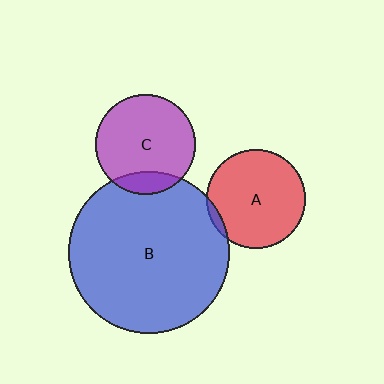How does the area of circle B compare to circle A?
Approximately 2.7 times.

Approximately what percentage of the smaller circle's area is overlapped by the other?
Approximately 15%.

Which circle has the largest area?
Circle B (blue).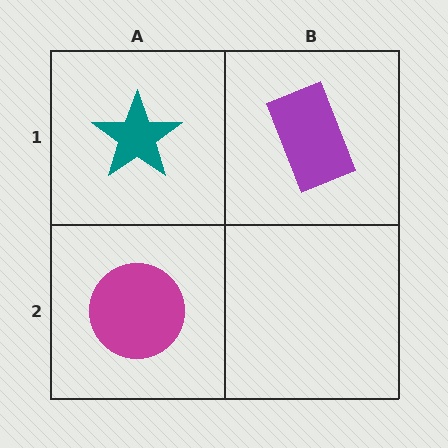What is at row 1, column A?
A teal star.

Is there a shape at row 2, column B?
No, that cell is empty.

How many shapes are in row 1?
2 shapes.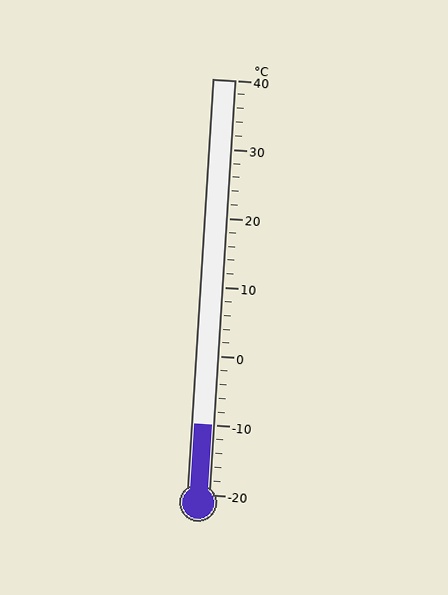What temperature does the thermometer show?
The thermometer shows approximately -10°C.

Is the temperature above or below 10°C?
The temperature is below 10°C.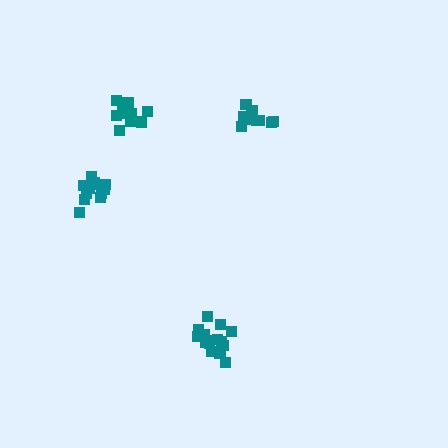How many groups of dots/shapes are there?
There are 4 groups.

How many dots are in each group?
Group 1: 10 dots, Group 2: 14 dots, Group 3: 15 dots, Group 4: 13 dots (52 total).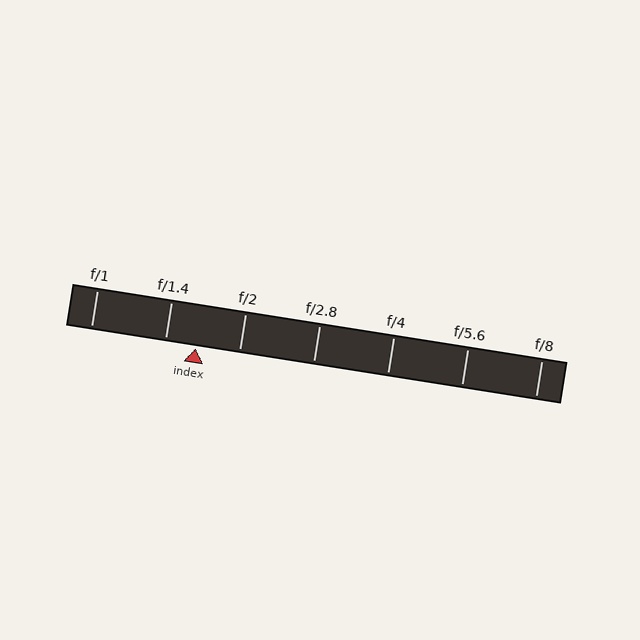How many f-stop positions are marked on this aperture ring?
There are 7 f-stop positions marked.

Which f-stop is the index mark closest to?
The index mark is closest to f/1.4.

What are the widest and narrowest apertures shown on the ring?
The widest aperture shown is f/1 and the narrowest is f/8.